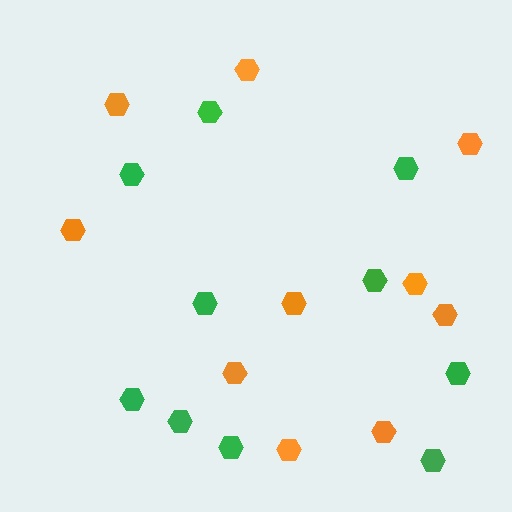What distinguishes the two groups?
There are 2 groups: one group of orange hexagons (10) and one group of green hexagons (10).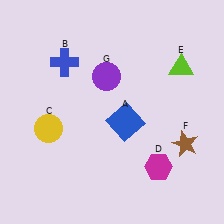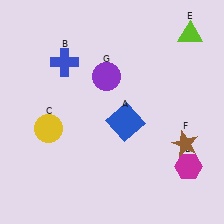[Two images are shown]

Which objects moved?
The objects that moved are: the magenta hexagon (D), the lime triangle (E).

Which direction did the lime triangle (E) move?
The lime triangle (E) moved up.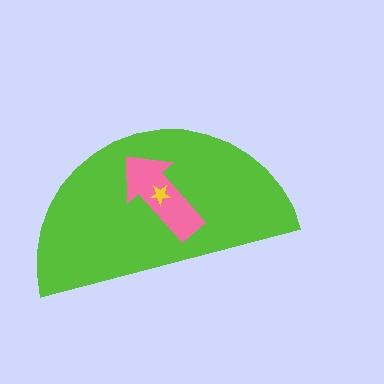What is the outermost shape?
The lime semicircle.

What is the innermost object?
The yellow star.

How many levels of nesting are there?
3.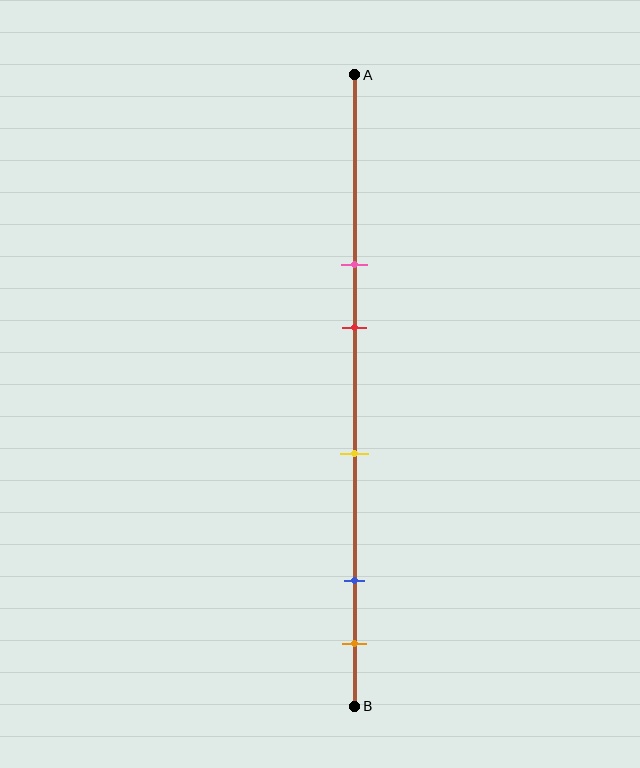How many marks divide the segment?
There are 5 marks dividing the segment.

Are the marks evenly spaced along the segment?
No, the marks are not evenly spaced.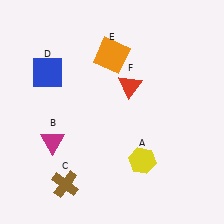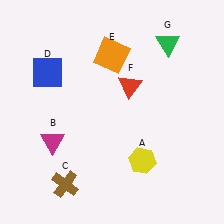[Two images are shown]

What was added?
A green triangle (G) was added in Image 2.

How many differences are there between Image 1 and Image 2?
There is 1 difference between the two images.